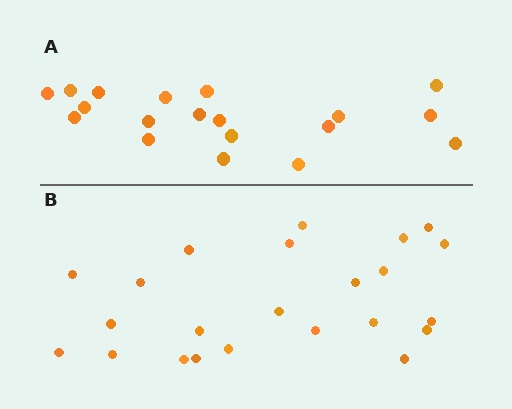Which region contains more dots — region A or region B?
Region B (the bottom region) has more dots.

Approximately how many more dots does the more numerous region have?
Region B has about 4 more dots than region A.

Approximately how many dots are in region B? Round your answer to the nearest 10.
About 20 dots. (The exact count is 23, which rounds to 20.)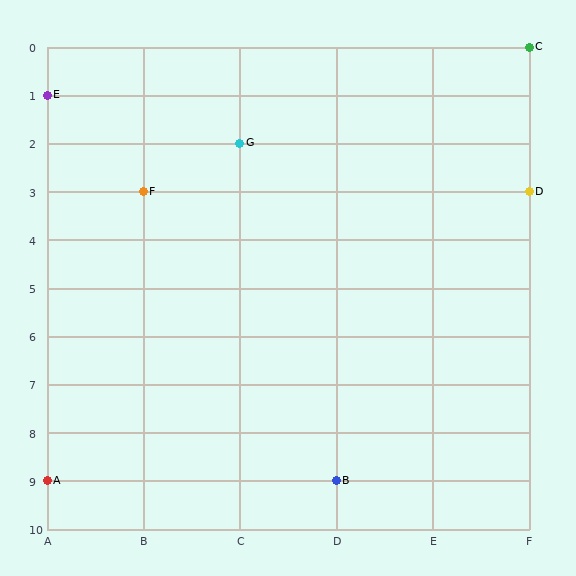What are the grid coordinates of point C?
Point C is at grid coordinates (F, 0).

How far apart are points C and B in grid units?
Points C and B are 2 columns and 9 rows apart (about 9.2 grid units diagonally).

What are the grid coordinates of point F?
Point F is at grid coordinates (B, 3).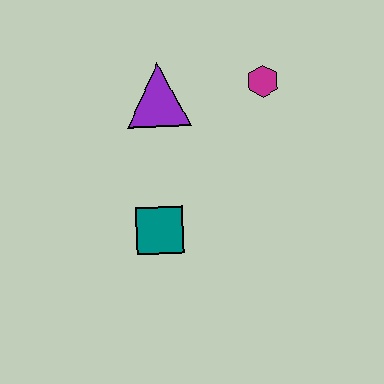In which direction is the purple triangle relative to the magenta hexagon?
The purple triangle is to the left of the magenta hexagon.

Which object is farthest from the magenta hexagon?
The teal square is farthest from the magenta hexagon.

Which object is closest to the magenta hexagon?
The purple triangle is closest to the magenta hexagon.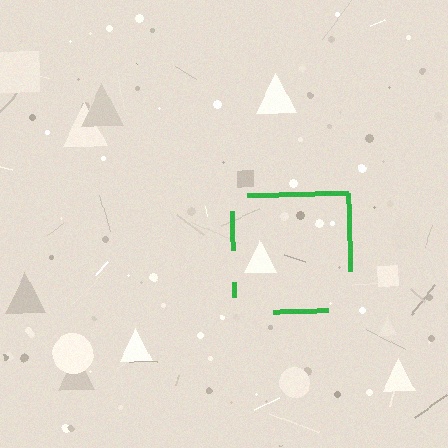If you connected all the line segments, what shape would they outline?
They would outline a square.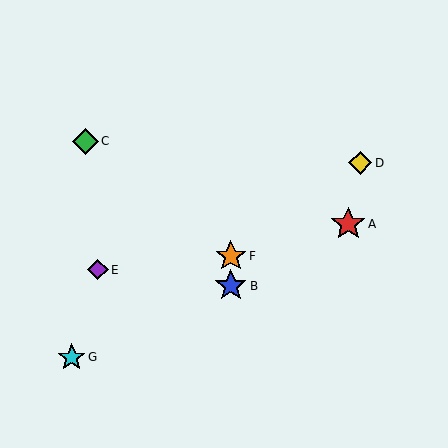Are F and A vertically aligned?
No, F is at x≈231 and A is at x≈348.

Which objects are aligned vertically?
Objects B, F are aligned vertically.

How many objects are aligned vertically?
2 objects (B, F) are aligned vertically.